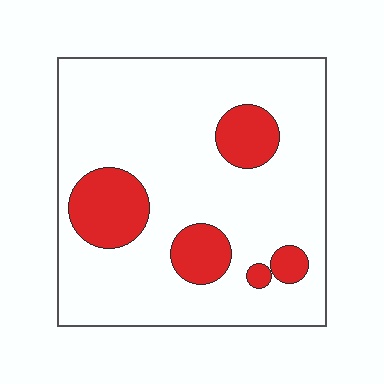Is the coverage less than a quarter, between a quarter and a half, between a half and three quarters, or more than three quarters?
Less than a quarter.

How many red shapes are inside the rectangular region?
5.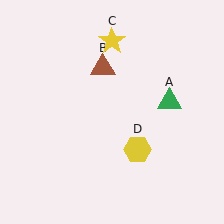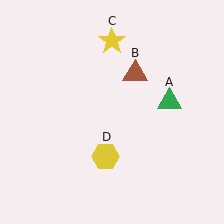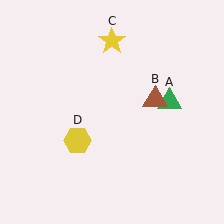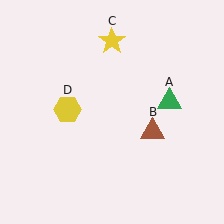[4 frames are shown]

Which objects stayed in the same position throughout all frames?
Green triangle (object A) and yellow star (object C) remained stationary.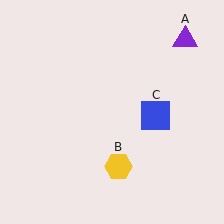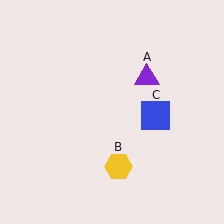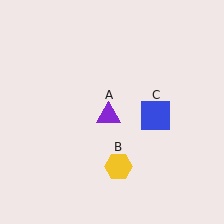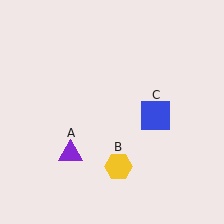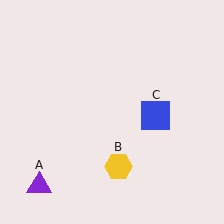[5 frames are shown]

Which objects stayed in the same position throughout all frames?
Yellow hexagon (object B) and blue square (object C) remained stationary.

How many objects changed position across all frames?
1 object changed position: purple triangle (object A).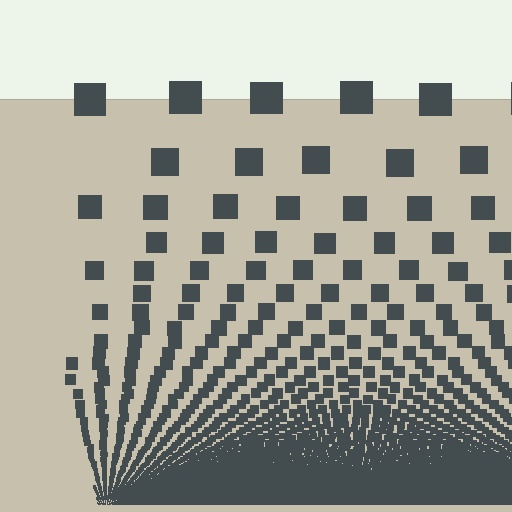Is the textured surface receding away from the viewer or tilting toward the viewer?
The surface appears to tilt toward the viewer. Texture elements get larger and sparser toward the top.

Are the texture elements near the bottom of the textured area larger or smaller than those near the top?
Smaller. The gradient is inverted — elements near the bottom are smaller and denser.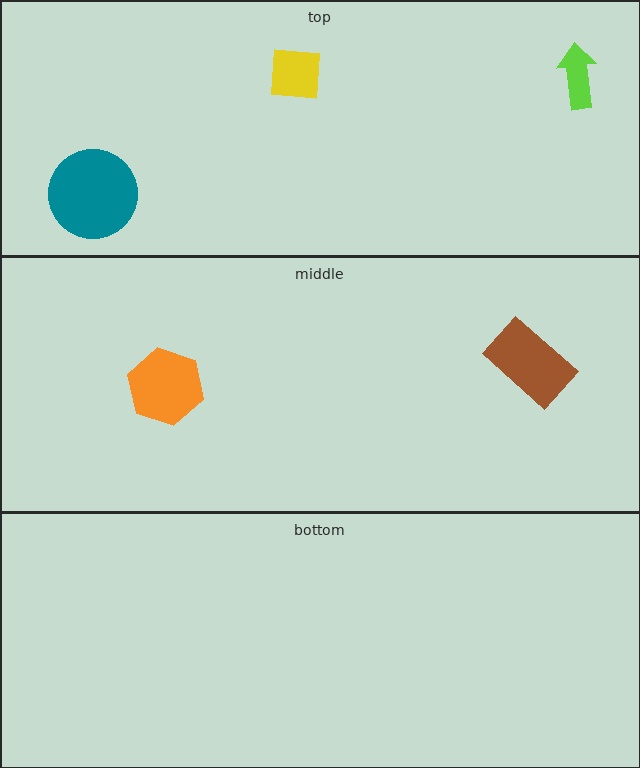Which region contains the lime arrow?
The top region.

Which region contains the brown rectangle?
The middle region.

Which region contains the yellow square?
The top region.